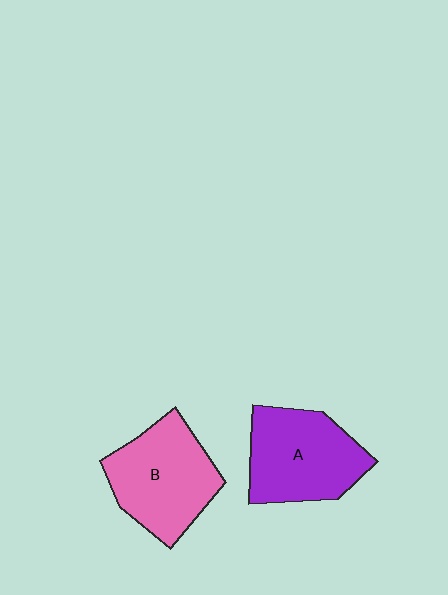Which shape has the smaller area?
Shape A (purple).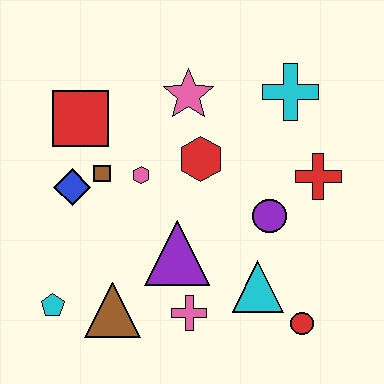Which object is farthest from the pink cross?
The cyan cross is farthest from the pink cross.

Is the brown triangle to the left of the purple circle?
Yes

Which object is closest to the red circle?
The cyan triangle is closest to the red circle.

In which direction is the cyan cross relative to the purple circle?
The cyan cross is above the purple circle.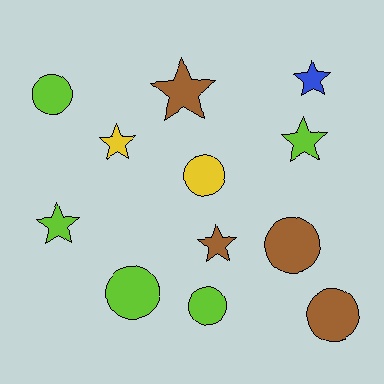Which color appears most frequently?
Lime, with 5 objects.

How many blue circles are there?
There are no blue circles.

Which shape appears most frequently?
Star, with 6 objects.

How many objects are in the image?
There are 12 objects.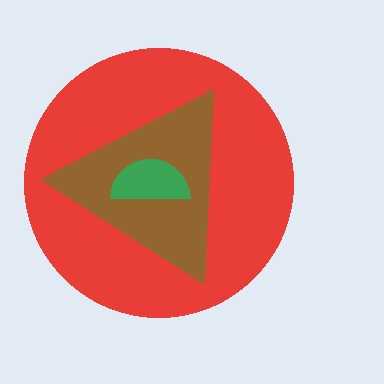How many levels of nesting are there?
3.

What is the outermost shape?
The red circle.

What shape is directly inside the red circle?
The brown triangle.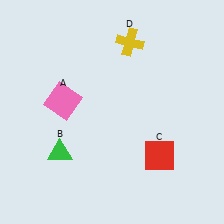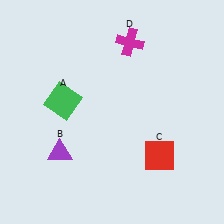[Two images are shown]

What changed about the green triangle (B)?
In Image 1, B is green. In Image 2, it changed to purple.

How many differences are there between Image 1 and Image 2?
There are 3 differences between the two images.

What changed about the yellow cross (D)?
In Image 1, D is yellow. In Image 2, it changed to magenta.